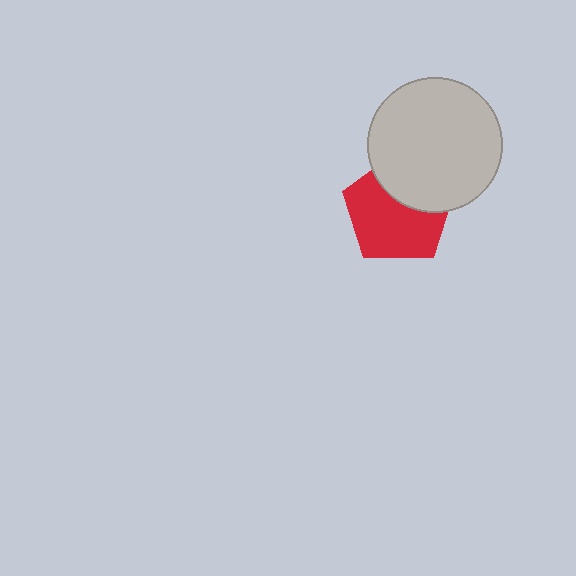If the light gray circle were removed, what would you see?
You would see the complete red pentagon.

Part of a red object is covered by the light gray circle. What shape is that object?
It is a pentagon.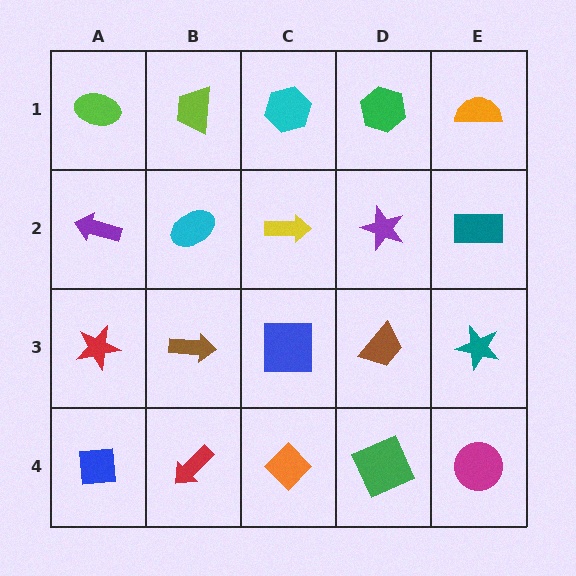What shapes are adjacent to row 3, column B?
A cyan ellipse (row 2, column B), a red arrow (row 4, column B), a red star (row 3, column A), a blue square (row 3, column C).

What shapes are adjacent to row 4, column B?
A brown arrow (row 3, column B), a blue square (row 4, column A), an orange diamond (row 4, column C).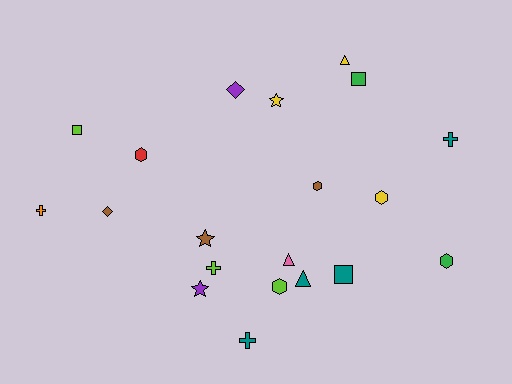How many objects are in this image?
There are 20 objects.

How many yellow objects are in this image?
There are 3 yellow objects.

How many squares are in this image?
There are 3 squares.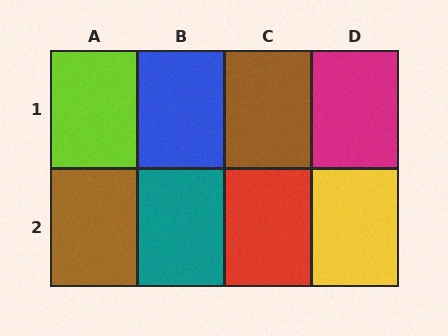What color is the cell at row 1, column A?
Lime.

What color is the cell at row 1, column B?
Blue.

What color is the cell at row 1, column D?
Magenta.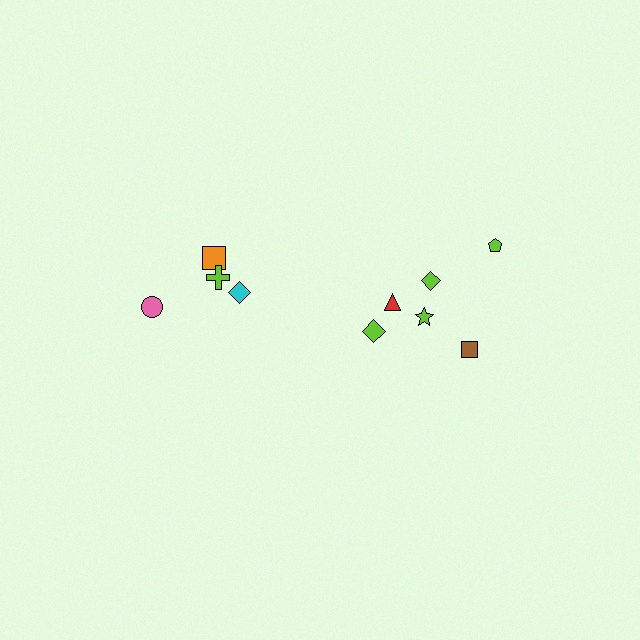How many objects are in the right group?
There are 6 objects.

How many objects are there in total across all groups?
There are 10 objects.